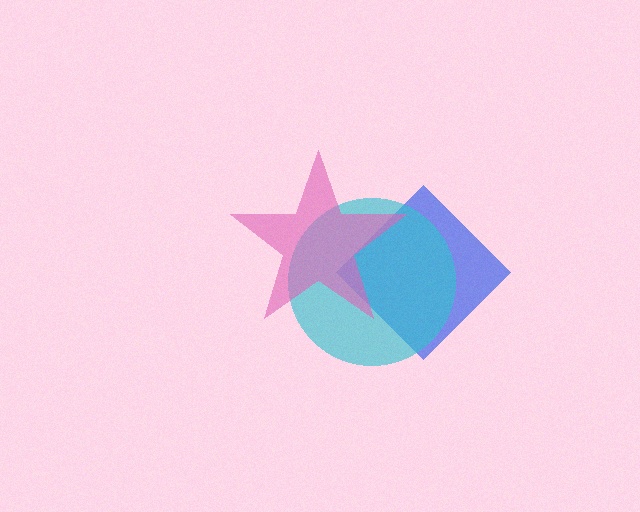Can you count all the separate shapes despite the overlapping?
Yes, there are 3 separate shapes.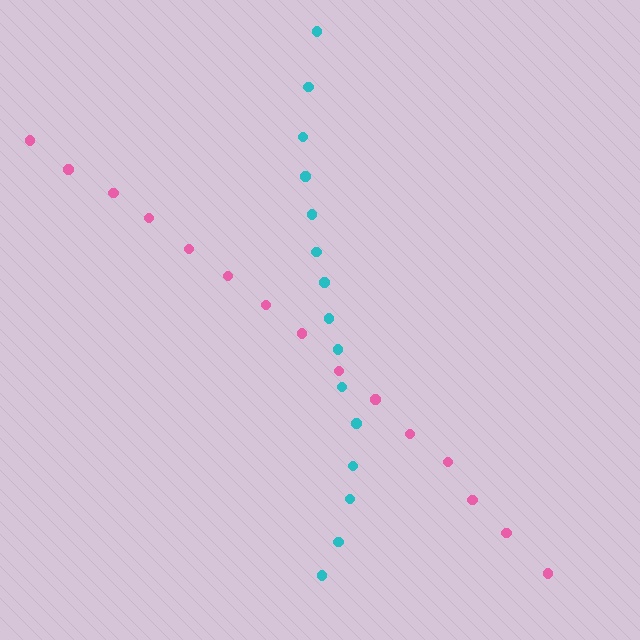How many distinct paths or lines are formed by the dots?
There are 2 distinct paths.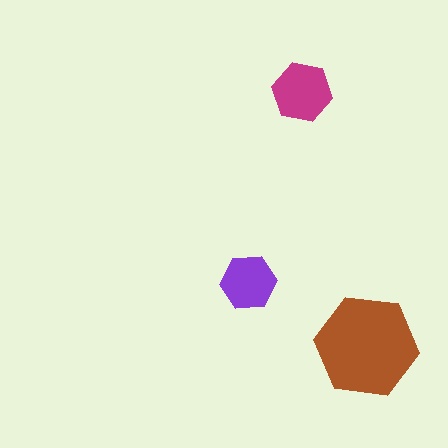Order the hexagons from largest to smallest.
the brown one, the magenta one, the purple one.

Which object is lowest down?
The brown hexagon is bottommost.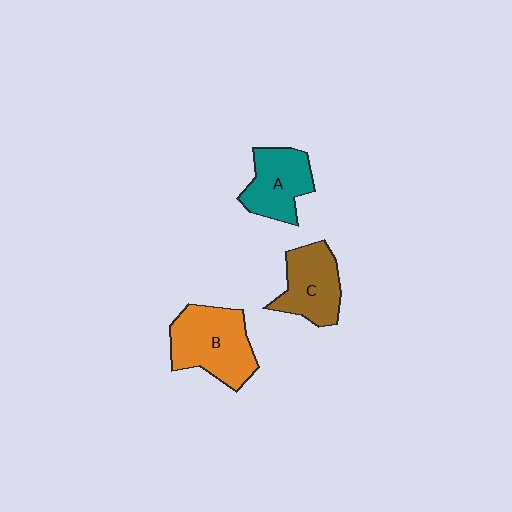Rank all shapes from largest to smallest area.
From largest to smallest: B (orange), C (brown), A (teal).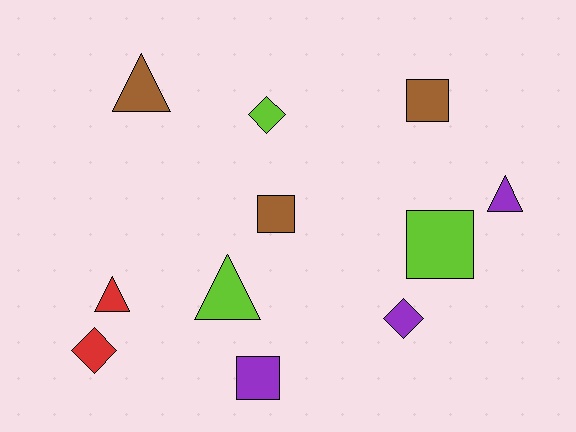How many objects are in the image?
There are 11 objects.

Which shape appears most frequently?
Triangle, with 4 objects.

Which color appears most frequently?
Brown, with 3 objects.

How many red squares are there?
There are no red squares.